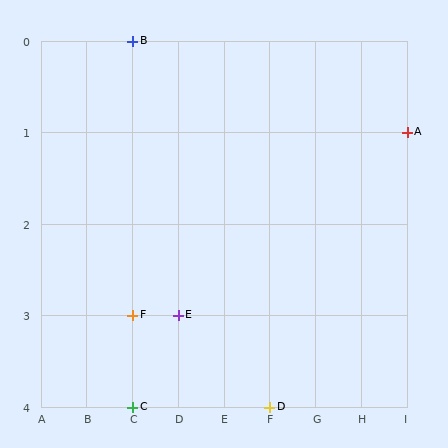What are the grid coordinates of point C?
Point C is at grid coordinates (C, 4).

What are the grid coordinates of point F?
Point F is at grid coordinates (C, 3).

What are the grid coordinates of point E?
Point E is at grid coordinates (D, 3).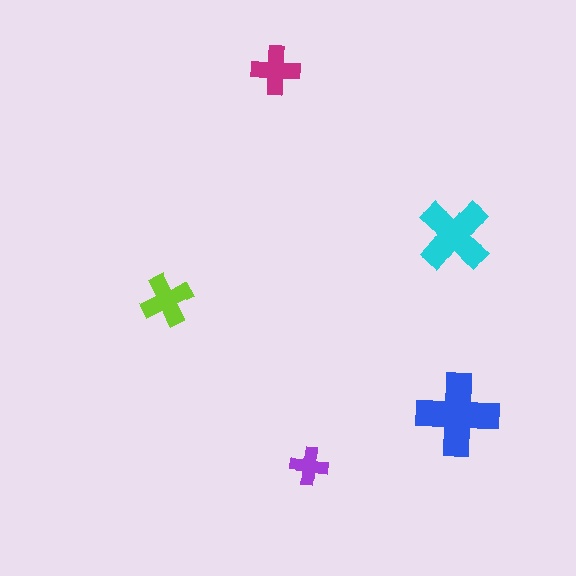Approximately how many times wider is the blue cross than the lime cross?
About 1.5 times wider.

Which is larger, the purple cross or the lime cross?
The lime one.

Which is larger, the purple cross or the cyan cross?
The cyan one.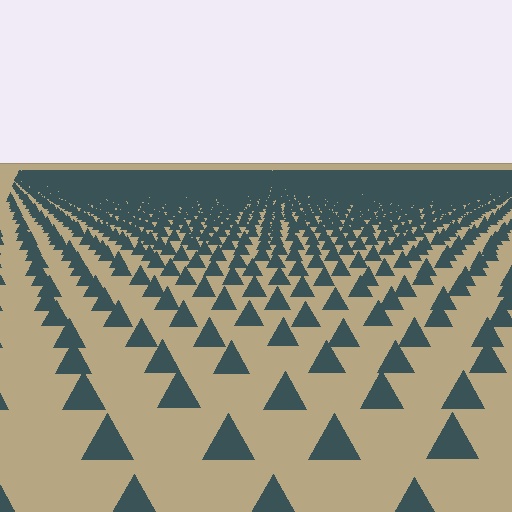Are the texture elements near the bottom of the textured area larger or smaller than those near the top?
Larger. Near the bottom, elements are closer to the viewer and appear at a bigger on-screen size.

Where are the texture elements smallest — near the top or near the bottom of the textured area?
Near the top.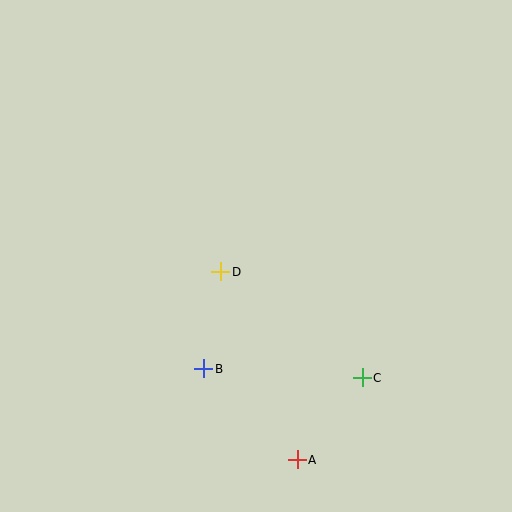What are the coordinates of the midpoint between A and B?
The midpoint between A and B is at (250, 414).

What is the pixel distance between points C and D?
The distance between C and D is 177 pixels.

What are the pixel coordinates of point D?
Point D is at (221, 272).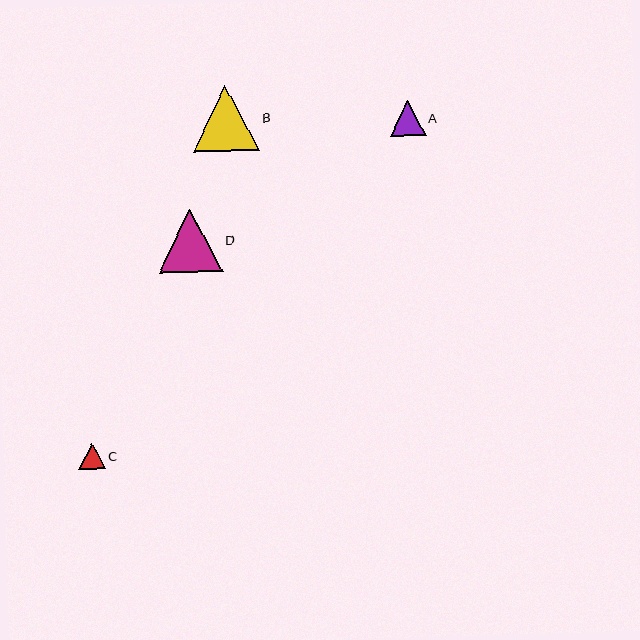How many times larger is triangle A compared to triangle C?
Triangle A is approximately 1.4 times the size of triangle C.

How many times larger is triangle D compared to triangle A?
Triangle D is approximately 1.8 times the size of triangle A.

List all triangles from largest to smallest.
From largest to smallest: B, D, A, C.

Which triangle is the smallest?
Triangle C is the smallest with a size of approximately 26 pixels.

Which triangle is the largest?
Triangle B is the largest with a size of approximately 66 pixels.